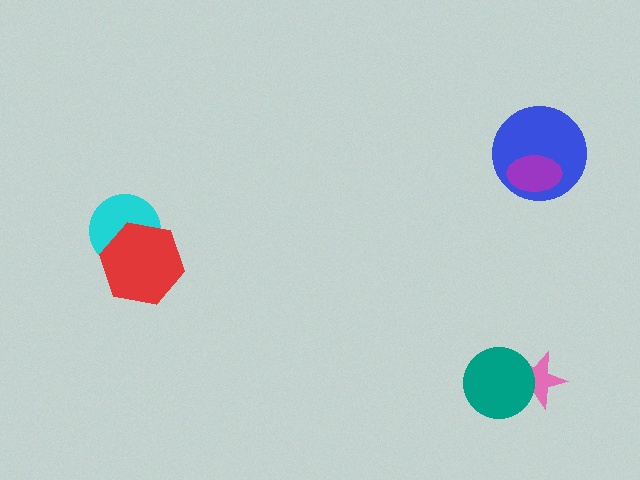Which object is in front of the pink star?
The teal circle is in front of the pink star.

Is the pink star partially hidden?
Yes, it is partially covered by another shape.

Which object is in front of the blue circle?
The purple ellipse is in front of the blue circle.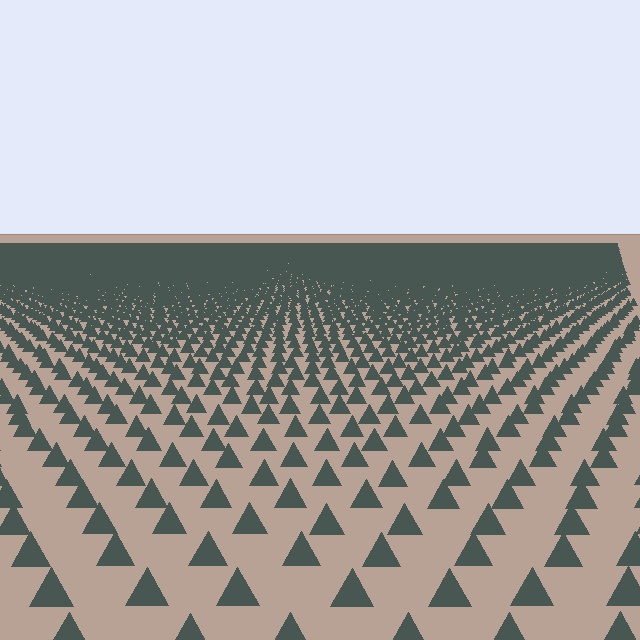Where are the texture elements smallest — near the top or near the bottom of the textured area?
Near the top.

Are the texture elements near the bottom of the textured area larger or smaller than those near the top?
Larger. Near the bottom, elements are closer to the viewer and appear at a bigger on-screen size.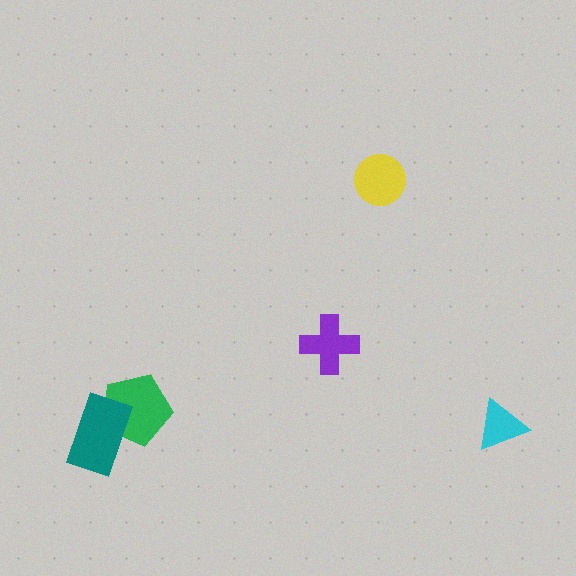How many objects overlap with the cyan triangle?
0 objects overlap with the cyan triangle.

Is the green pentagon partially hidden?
Yes, it is partially covered by another shape.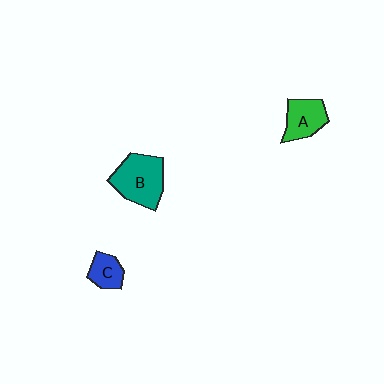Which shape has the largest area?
Shape B (teal).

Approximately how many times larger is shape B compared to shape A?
Approximately 1.5 times.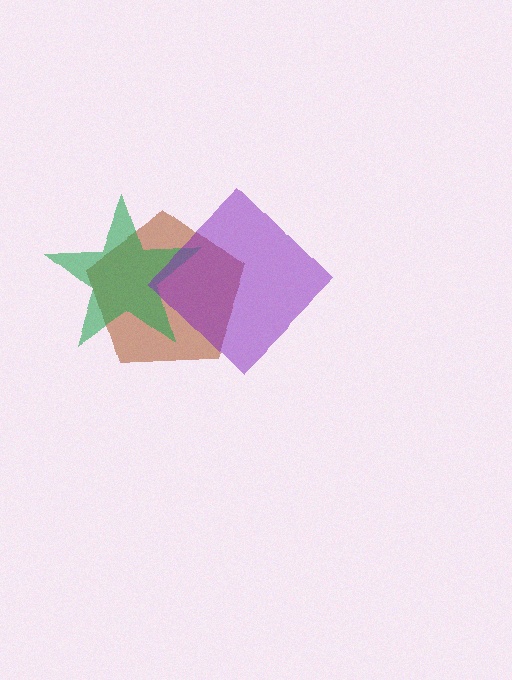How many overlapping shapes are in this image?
There are 3 overlapping shapes in the image.